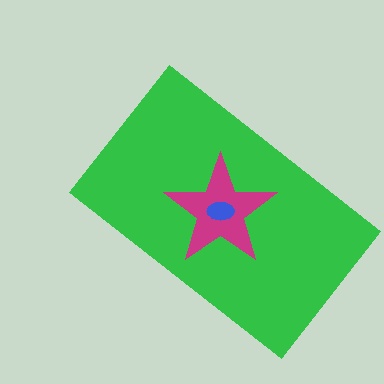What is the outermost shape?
The green rectangle.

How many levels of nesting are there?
3.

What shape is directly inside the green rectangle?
The magenta star.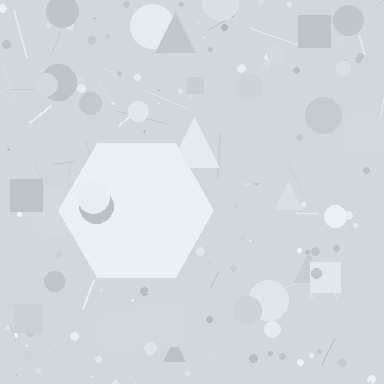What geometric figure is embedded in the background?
A hexagon is embedded in the background.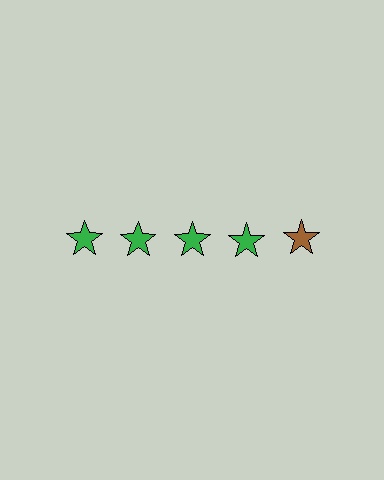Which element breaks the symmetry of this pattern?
The brown star in the top row, rightmost column breaks the symmetry. All other shapes are green stars.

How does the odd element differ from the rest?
It has a different color: brown instead of green.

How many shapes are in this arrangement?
There are 5 shapes arranged in a grid pattern.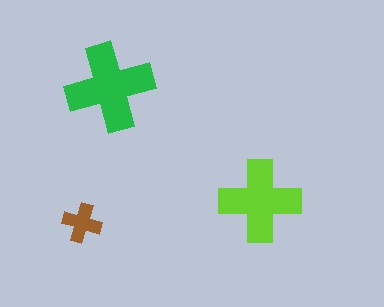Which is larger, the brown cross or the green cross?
The green one.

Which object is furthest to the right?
The lime cross is rightmost.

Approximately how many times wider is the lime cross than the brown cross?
About 2 times wider.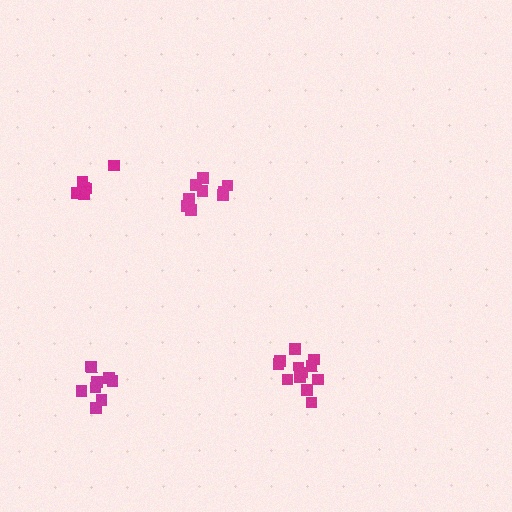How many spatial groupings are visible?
There are 4 spatial groupings.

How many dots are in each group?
Group 1: 6 dots, Group 2: 9 dots, Group 3: 8 dots, Group 4: 12 dots (35 total).